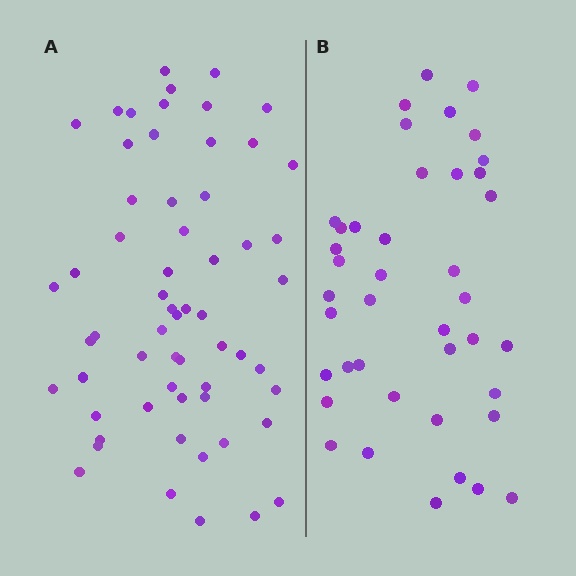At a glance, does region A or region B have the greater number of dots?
Region A (the left region) has more dots.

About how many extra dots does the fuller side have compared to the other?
Region A has approximately 20 more dots than region B.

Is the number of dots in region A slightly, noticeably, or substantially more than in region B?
Region A has substantially more. The ratio is roughly 1.5 to 1.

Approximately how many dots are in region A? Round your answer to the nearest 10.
About 60 dots.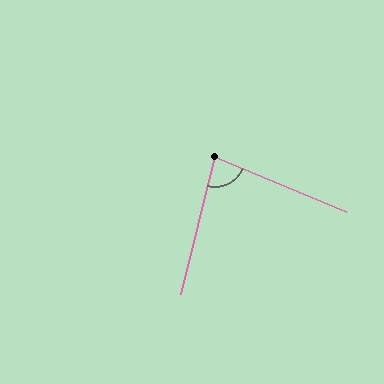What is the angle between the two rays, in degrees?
Approximately 81 degrees.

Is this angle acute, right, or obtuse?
It is acute.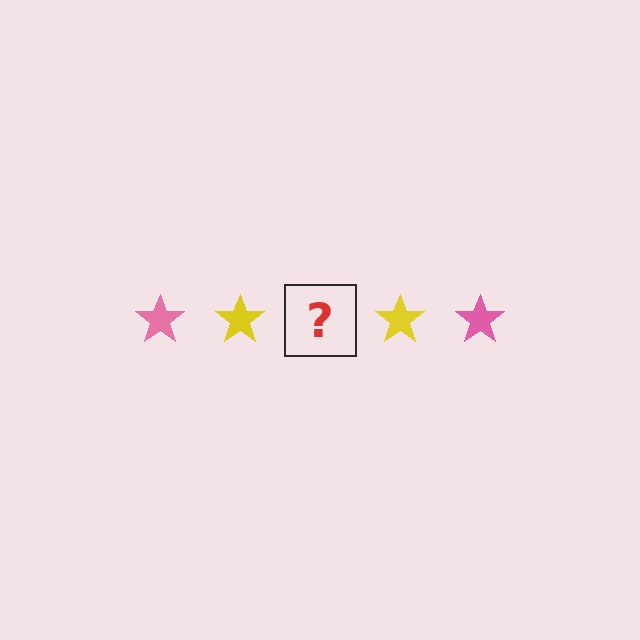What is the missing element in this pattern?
The missing element is a pink star.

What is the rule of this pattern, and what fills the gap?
The rule is that the pattern cycles through pink, yellow stars. The gap should be filled with a pink star.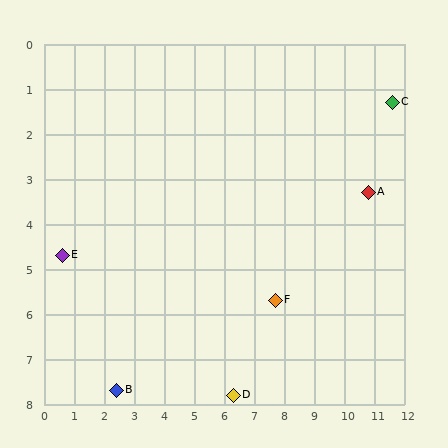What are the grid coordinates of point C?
Point C is at approximately (11.6, 1.3).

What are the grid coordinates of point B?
Point B is at approximately (2.4, 7.7).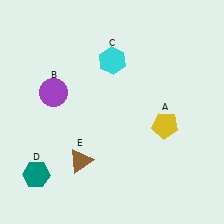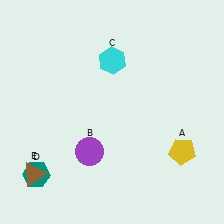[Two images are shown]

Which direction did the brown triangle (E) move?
The brown triangle (E) moved left.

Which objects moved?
The objects that moved are: the yellow pentagon (A), the purple circle (B), the brown triangle (E).